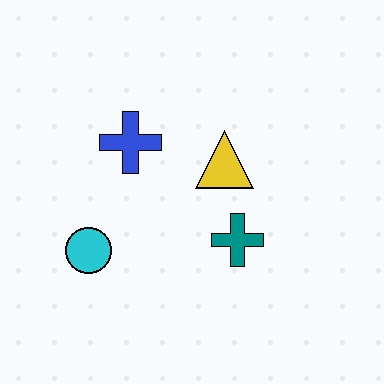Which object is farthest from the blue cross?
The teal cross is farthest from the blue cross.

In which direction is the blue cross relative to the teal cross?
The blue cross is to the left of the teal cross.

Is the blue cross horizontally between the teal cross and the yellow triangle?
No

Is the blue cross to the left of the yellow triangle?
Yes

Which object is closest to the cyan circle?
The blue cross is closest to the cyan circle.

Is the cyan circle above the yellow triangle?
No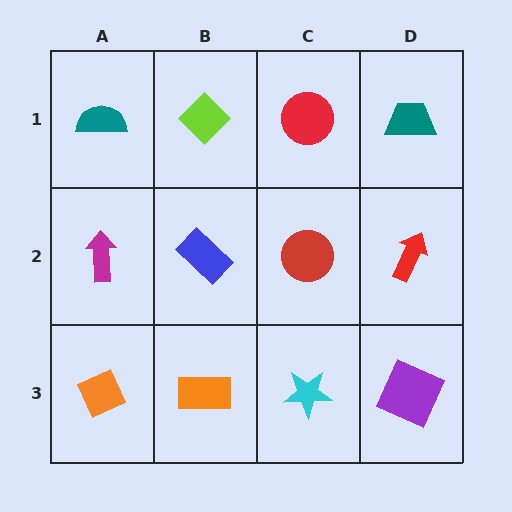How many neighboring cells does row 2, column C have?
4.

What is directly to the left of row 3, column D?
A cyan star.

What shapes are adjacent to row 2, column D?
A teal trapezoid (row 1, column D), a purple square (row 3, column D), a red circle (row 2, column C).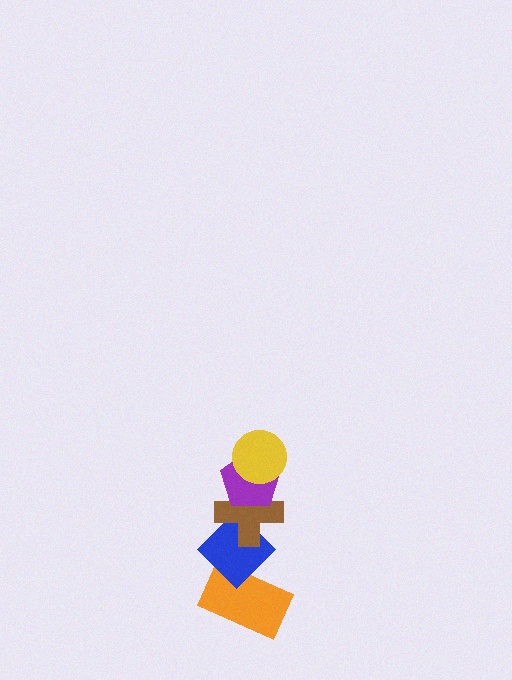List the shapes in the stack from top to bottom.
From top to bottom: the yellow circle, the purple pentagon, the brown cross, the blue diamond, the orange rectangle.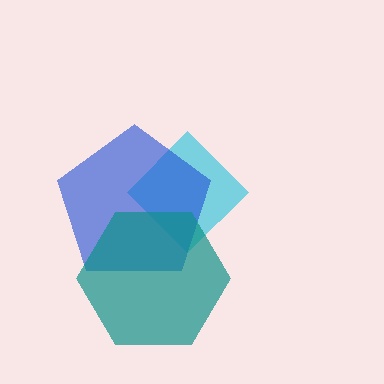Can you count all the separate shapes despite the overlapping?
Yes, there are 3 separate shapes.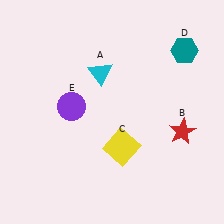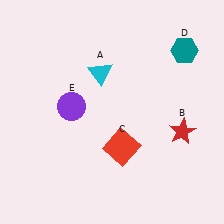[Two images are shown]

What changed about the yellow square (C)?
In Image 1, C is yellow. In Image 2, it changed to red.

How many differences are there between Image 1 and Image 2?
There is 1 difference between the two images.